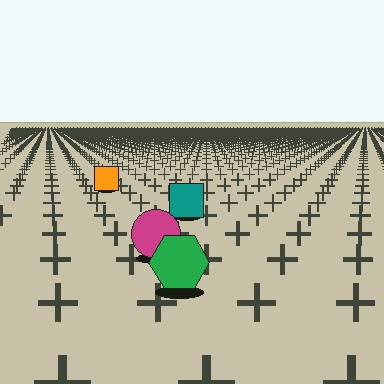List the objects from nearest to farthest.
From nearest to farthest: the green hexagon, the magenta circle, the teal square, the orange square.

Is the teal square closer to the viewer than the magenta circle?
No. The magenta circle is closer — you can tell from the texture gradient: the ground texture is coarser near it.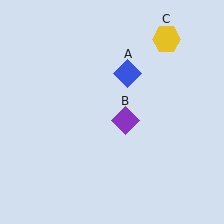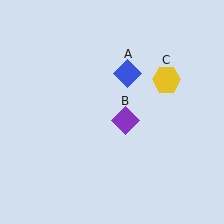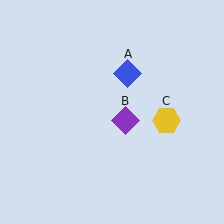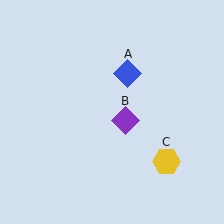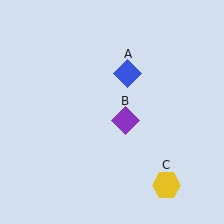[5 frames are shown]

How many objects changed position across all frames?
1 object changed position: yellow hexagon (object C).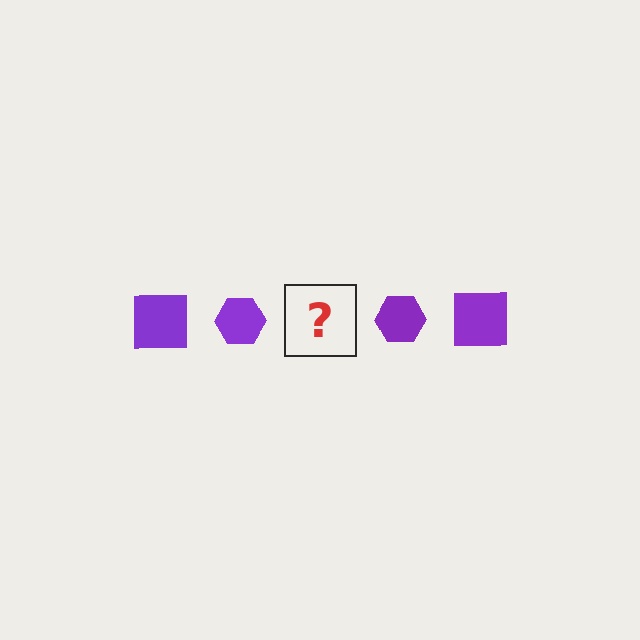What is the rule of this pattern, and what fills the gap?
The rule is that the pattern cycles through square, hexagon shapes in purple. The gap should be filled with a purple square.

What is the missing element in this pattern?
The missing element is a purple square.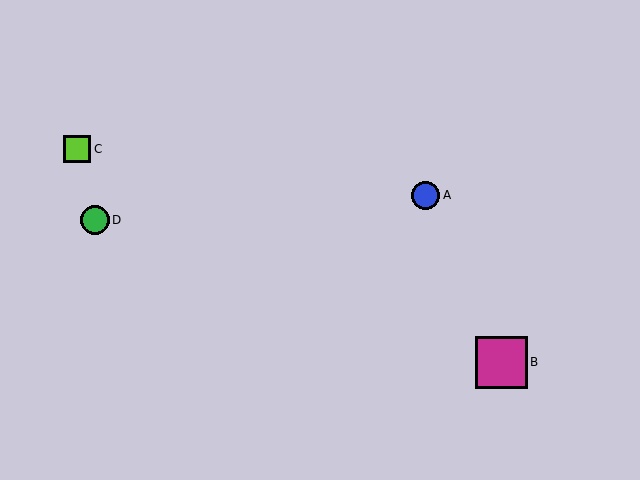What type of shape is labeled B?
Shape B is a magenta square.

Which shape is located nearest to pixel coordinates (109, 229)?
The green circle (labeled D) at (95, 220) is nearest to that location.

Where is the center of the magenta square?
The center of the magenta square is at (501, 362).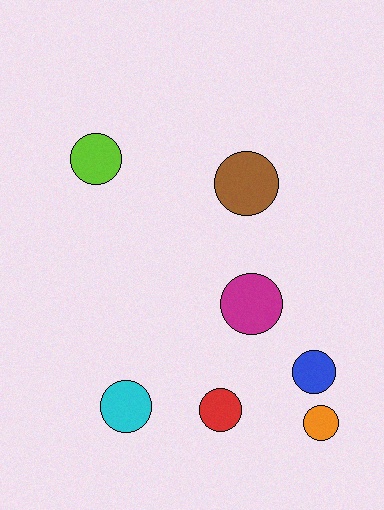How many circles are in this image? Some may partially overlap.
There are 7 circles.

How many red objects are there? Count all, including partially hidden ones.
There is 1 red object.